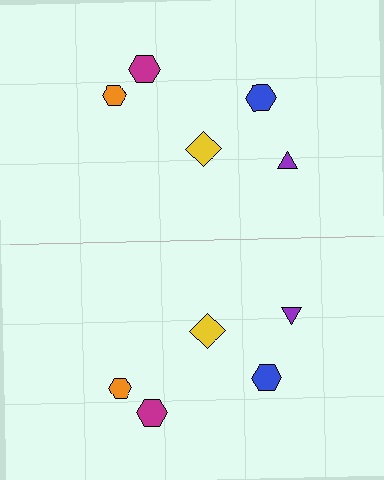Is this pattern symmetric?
Yes, this pattern has bilateral (reflection) symmetry.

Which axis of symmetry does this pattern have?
The pattern has a horizontal axis of symmetry running through the center of the image.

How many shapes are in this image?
There are 10 shapes in this image.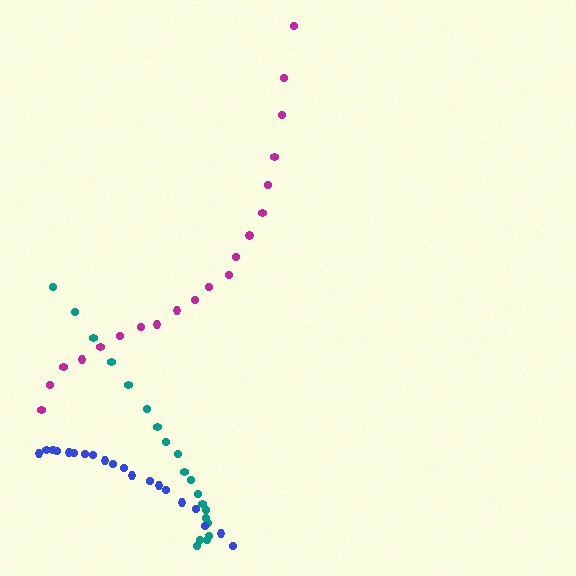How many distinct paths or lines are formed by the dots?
There are 3 distinct paths.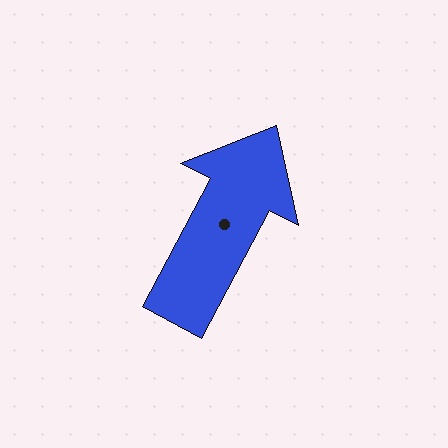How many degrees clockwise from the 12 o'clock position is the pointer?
Approximately 28 degrees.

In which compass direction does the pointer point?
Northeast.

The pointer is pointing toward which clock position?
Roughly 1 o'clock.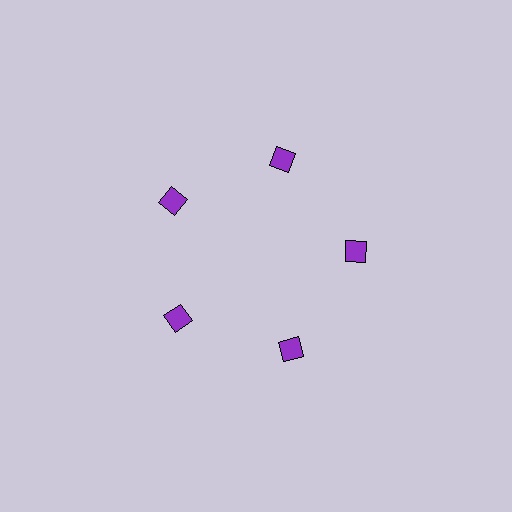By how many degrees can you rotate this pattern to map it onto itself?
The pattern maps onto itself every 72 degrees of rotation.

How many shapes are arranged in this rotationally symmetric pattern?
There are 5 shapes, arranged in 5 groups of 1.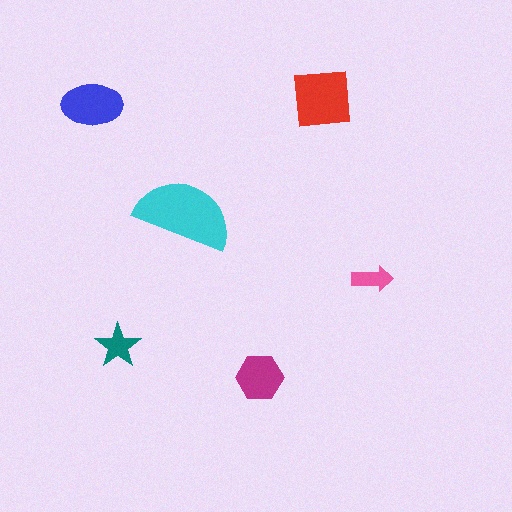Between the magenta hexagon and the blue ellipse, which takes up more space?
The blue ellipse.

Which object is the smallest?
The pink arrow.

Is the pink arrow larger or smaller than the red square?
Smaller.